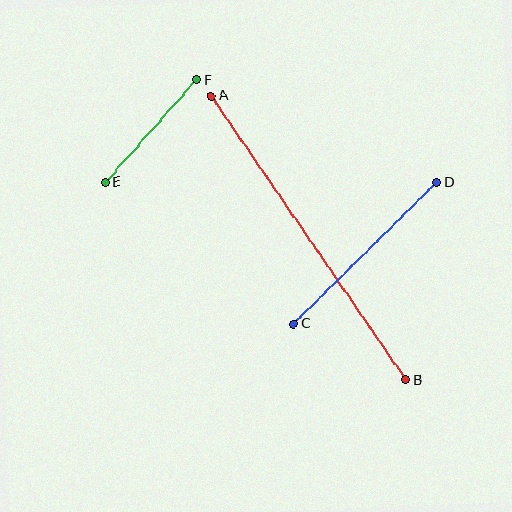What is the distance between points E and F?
The distance is approximately 137 pixels.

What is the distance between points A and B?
The distance is approximately 344 pixels.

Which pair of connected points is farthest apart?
Points A and B are farthest apart.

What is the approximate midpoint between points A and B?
The midpoint is at approximately (309, 238) pixels.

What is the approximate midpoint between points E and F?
The midpoint is at approximately (151, 131) pixels.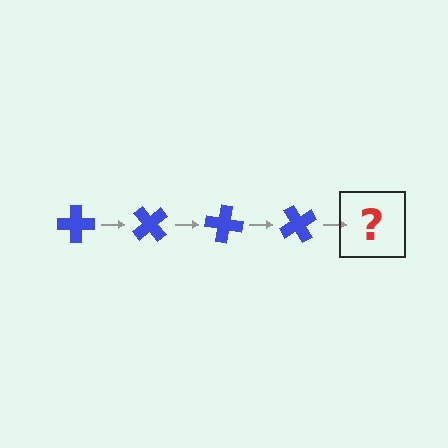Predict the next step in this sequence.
The next step is a blue cross rotated 200 degrees.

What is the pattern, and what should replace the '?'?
The pattern is that the cross rotates 50 degrees each step. The '?' should be a blue cross rotated 200 degrees.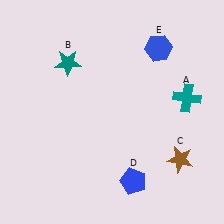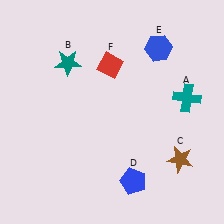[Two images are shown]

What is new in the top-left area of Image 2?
A red diamond (F) was added in the top-left area of Image 2.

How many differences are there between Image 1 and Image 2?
There is 1 difference between the two images.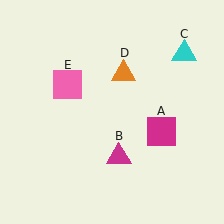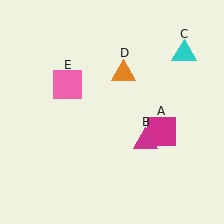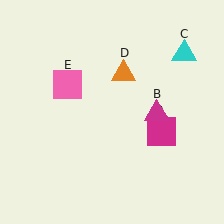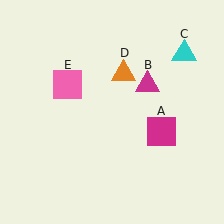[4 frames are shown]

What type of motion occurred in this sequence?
The magenta triangle (object B) rotated counterclockwise around the center of the scene.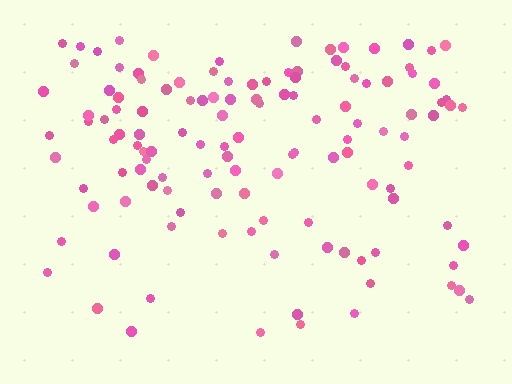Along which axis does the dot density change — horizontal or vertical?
Vertical.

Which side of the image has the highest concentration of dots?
The top.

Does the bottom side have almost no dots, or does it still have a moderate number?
Still a moderate number, just noticeably fewer than the top.